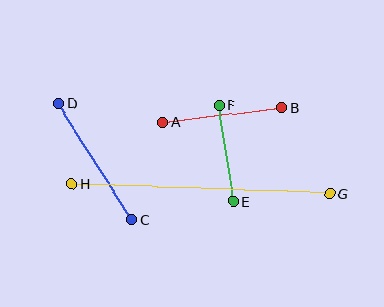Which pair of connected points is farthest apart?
Points G and H are farthest apart.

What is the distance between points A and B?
The distance is approximately 119 pixels.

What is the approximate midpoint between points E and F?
The midpoint is at approximately (226, 153) pixels.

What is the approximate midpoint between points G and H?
The midpoint is at approximately (200, 189) pixels.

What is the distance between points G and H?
The distance is approximately 259 pixels.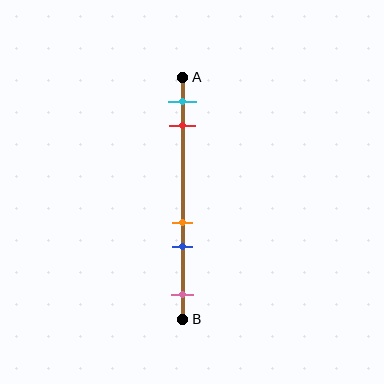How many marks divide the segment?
There are 5 marks dividing the segment.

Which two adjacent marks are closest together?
The orange and blue marks are the closest adjacent pair.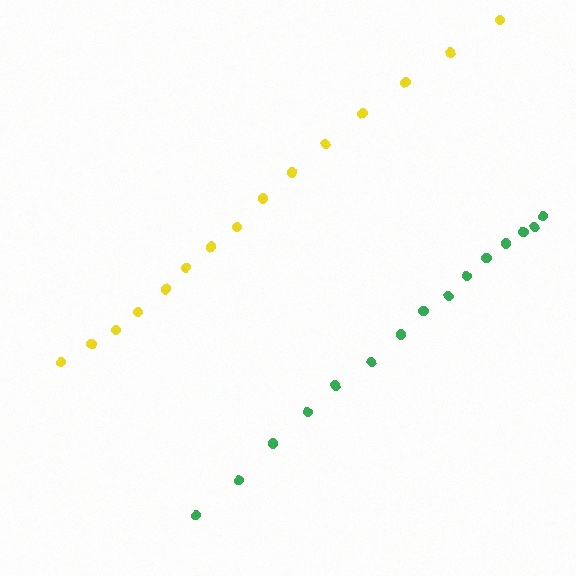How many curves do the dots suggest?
There are 2 distinct paths.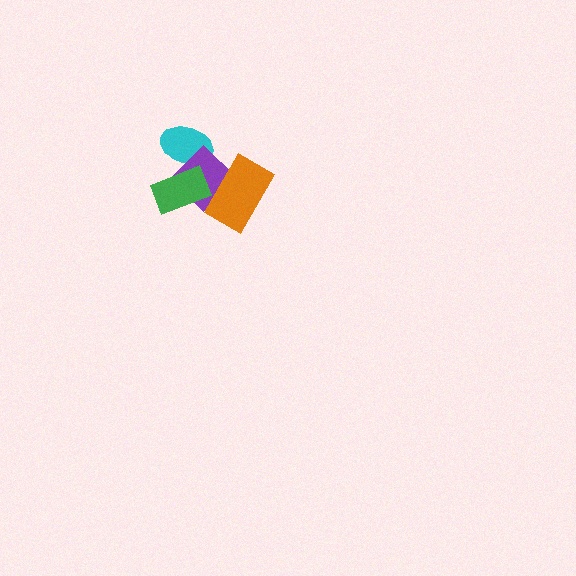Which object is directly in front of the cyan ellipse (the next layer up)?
The purple diamond is directly in front of the cyan ellipse.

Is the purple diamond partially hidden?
Yes, it is partially covered by another shape.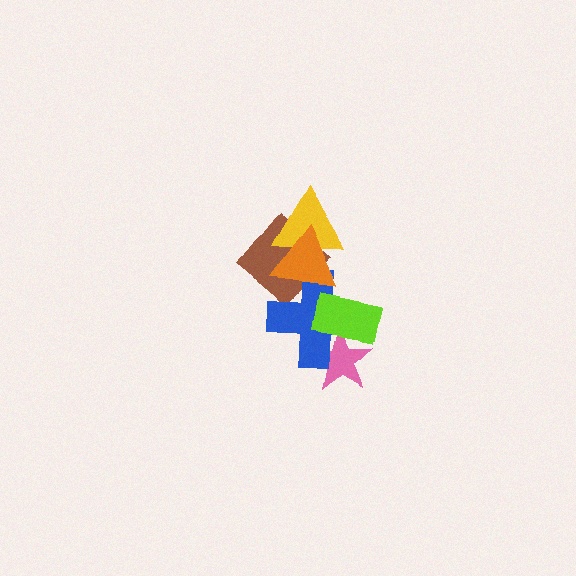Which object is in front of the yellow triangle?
The orange triangle is in front of the yellow triangle.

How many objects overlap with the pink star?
2 objects overlap with the pink star.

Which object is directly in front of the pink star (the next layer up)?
The blue cross is directly in front of the pink star.